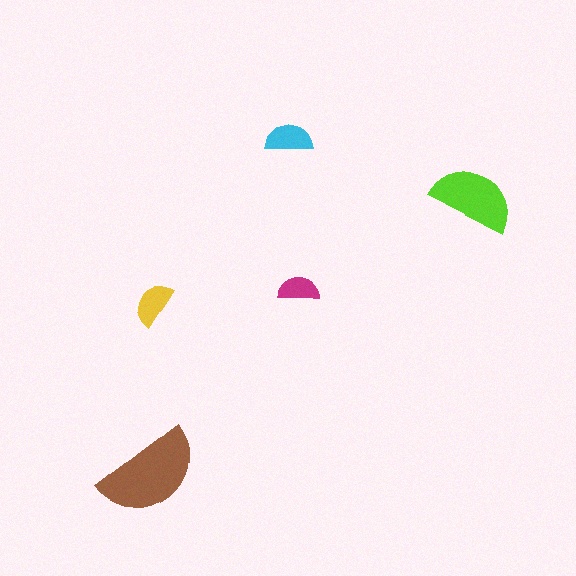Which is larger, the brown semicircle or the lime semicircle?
The brown one.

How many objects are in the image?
There are 5 objects in the image.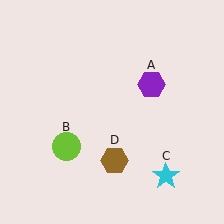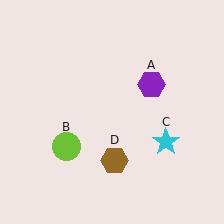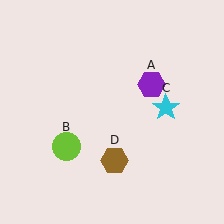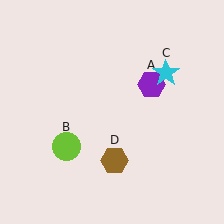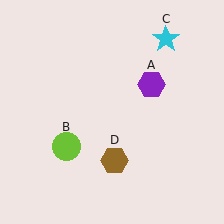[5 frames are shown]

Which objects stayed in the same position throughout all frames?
Purple hexagon (object A) and lime circle (object B) and brown hexagon (object D) remained stationary.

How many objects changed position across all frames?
1 object changed position: cyan star (object C).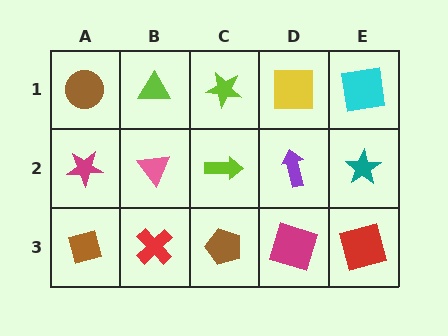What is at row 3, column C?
A brown pentagon.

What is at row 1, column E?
A cyan square.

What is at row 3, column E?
A red square.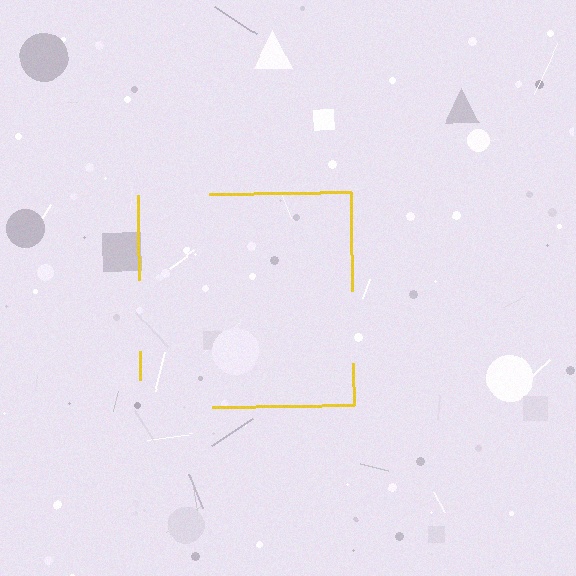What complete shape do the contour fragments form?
The contour fragments form a square.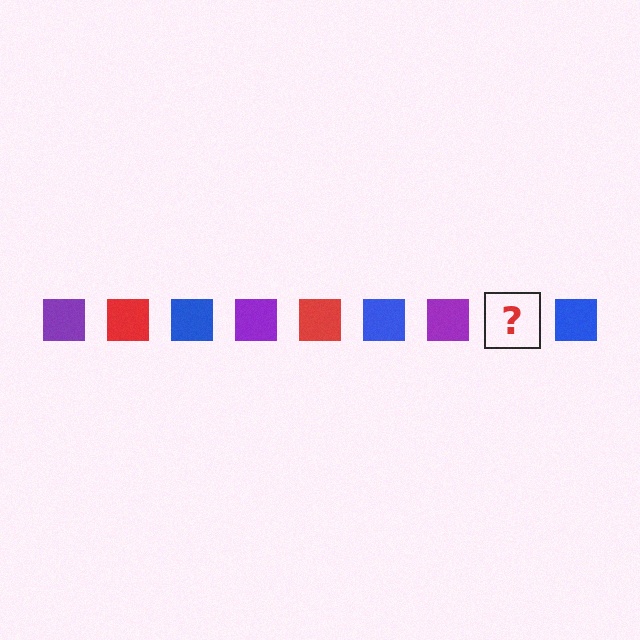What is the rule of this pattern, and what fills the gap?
The rule is that the pattern cycles through purple, red, blue squares. The gap should be filled with a red square.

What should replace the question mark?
The question mark should be replaced with a red square.